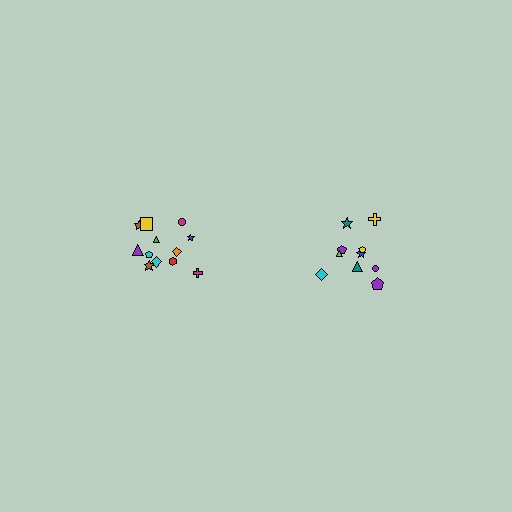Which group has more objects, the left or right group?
The left group.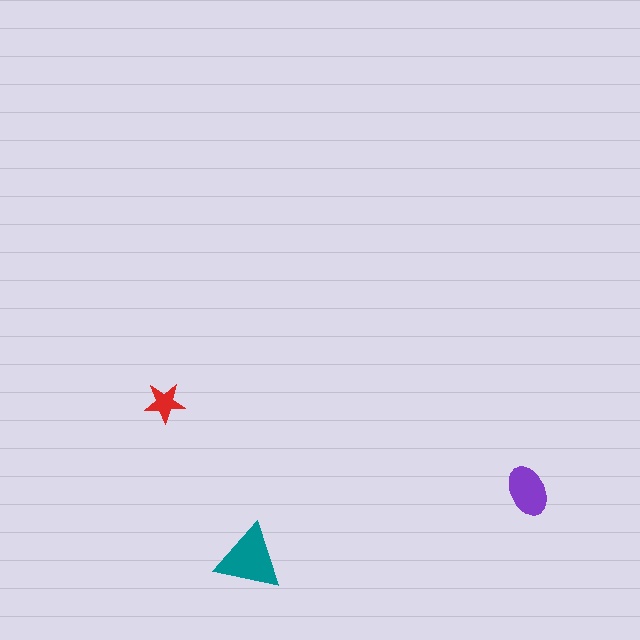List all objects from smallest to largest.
The red star, the purple ellipse, the teal triangle.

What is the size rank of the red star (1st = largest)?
3rd.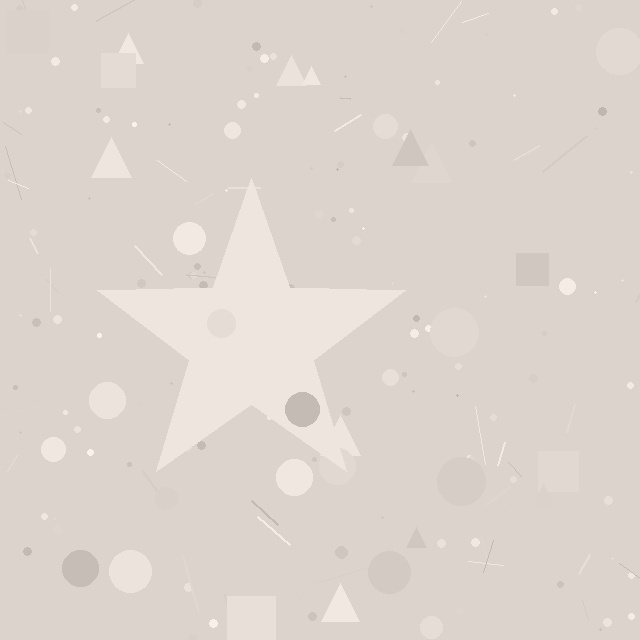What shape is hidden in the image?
A star is hidden in the image.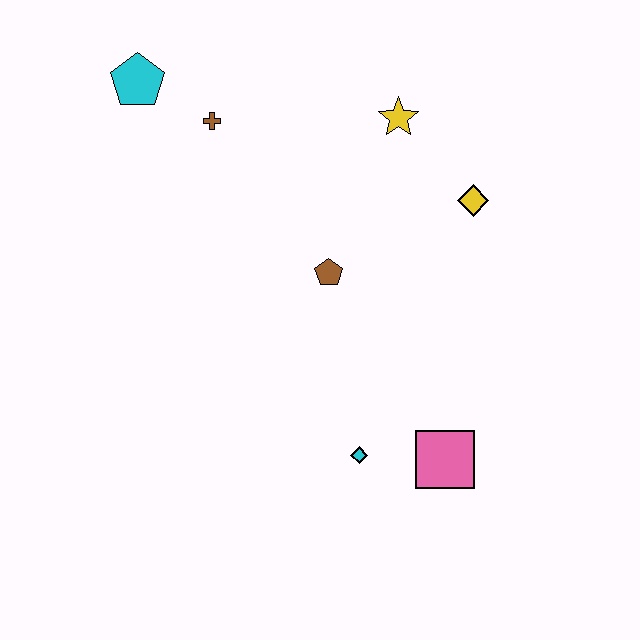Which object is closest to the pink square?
The cyan diamond is closest to the pink square.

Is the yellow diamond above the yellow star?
No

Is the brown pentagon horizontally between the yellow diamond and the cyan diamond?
No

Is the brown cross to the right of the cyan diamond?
No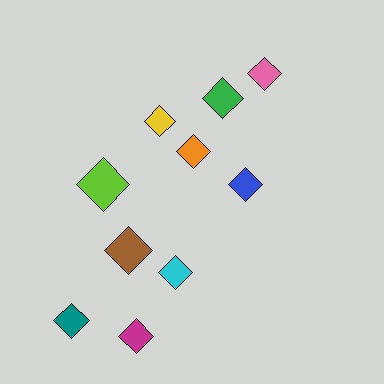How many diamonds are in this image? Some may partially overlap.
There are 10 diamonds.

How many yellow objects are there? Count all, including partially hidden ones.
There is 1 yellow object.